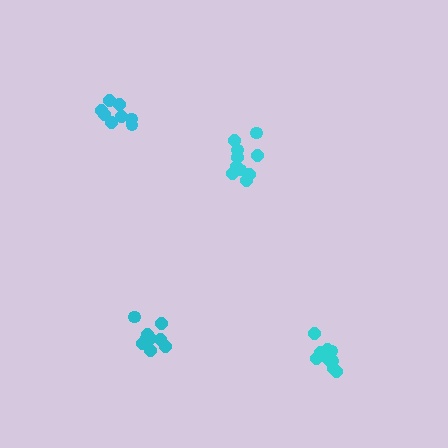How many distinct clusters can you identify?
There are 4 distinct clusters.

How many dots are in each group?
Group 1: 8 dots, Group 2: 10 dots, Group 3: 9 dots, Group 4: 10 dots (37 total).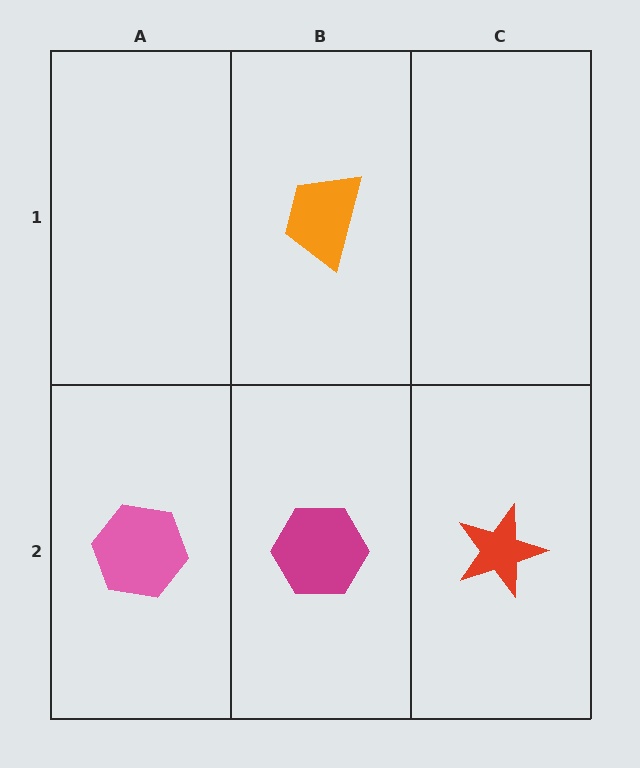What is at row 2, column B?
A magenta hexagon.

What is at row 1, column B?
An orange trapezoid.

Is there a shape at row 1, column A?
No, that cell is empty.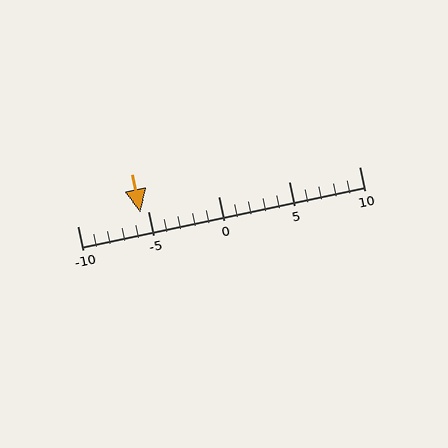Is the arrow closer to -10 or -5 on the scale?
The arrow is closer to -5.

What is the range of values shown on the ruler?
The ruler shows values from -10 to 10.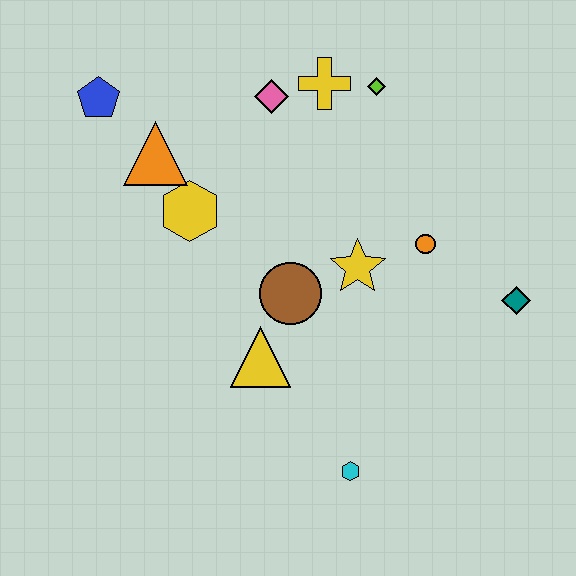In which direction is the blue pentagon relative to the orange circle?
The blue pentagon is to the left of the orange circle.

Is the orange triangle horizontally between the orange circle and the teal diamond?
No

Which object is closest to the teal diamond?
The orange circle is closest to the teal diamond.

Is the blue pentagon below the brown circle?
No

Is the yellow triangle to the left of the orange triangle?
No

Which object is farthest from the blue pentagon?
The teal diamond is farthest from the blue pentagon.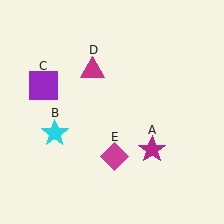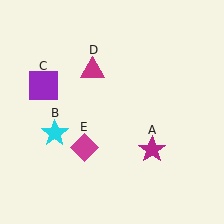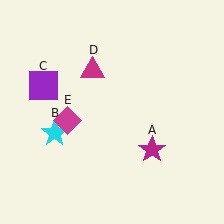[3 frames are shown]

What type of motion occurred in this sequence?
The magenta diamond (object E) rotated clockwise around the center of the scene.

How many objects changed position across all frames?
1 object changed position: magenta diamond (object E).